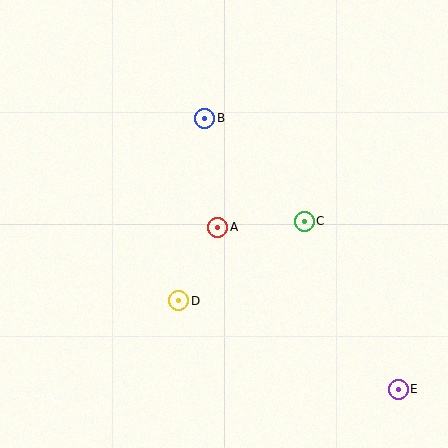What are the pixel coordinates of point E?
Point E is at (398, 389).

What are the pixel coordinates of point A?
Point A is at (218, 227).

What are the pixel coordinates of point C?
Point C is at (304, 221).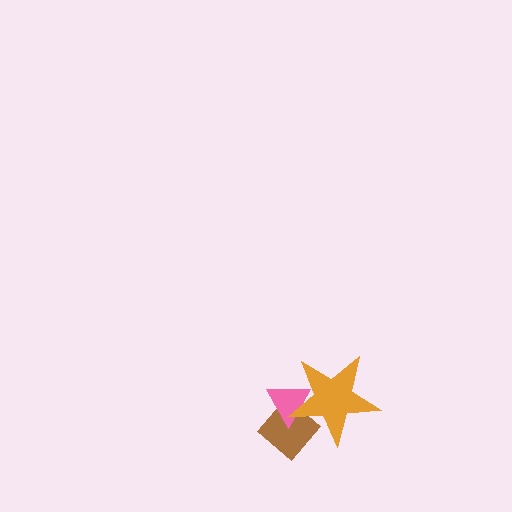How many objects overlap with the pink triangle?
2 objects overlap with the pink triangle.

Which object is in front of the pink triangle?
The orange star is in front of the pink triangle.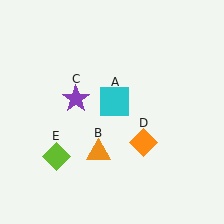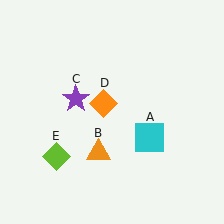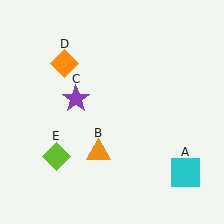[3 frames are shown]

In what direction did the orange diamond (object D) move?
The orange diamond (object D) moved up and to the left.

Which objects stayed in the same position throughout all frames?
Orange triangle (object B) and purple star (object C) and lime diamond (object E) remained stationary.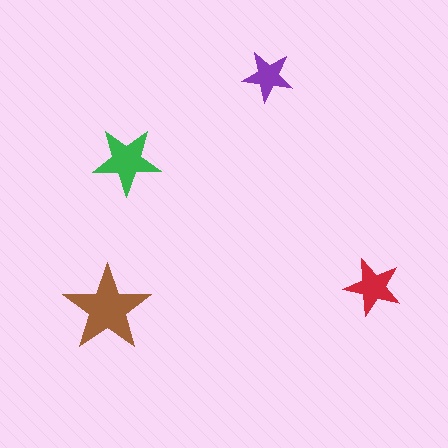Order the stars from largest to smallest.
the brown one, the green one, the red one, the purple one.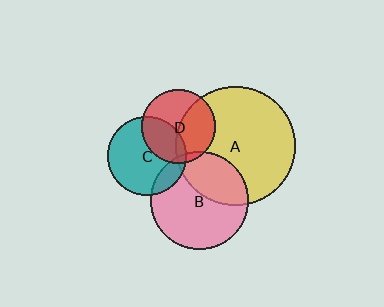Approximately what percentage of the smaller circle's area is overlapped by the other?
Approximately 5%.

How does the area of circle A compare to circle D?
Approximately 2.6 times.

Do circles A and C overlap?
Yes.